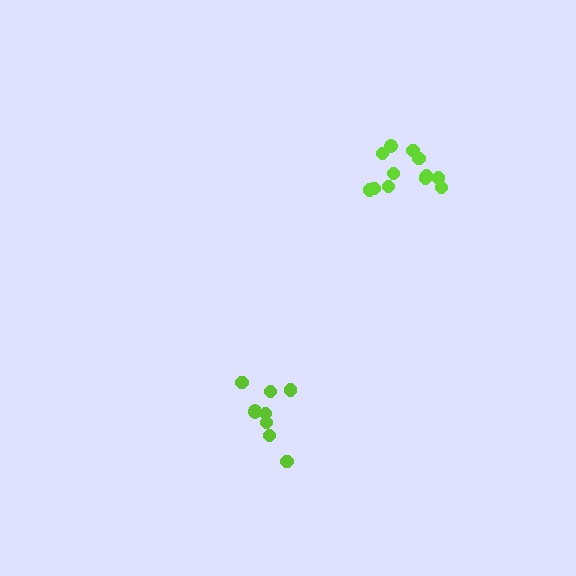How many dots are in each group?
Group 1: 9 dots, Group 2: 12 dots (21 total).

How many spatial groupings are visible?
There are 2 spatial groupings.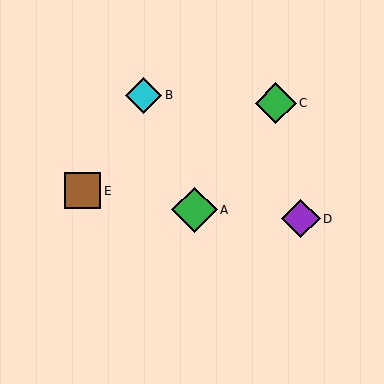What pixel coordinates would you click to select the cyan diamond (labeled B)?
Click at (144, 95) to select the cyan diamond B.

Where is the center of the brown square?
The center of the brown square is at (83, 191).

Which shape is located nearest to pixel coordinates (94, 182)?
The brown square (labeled E) at (83, 191) is nearest to that location.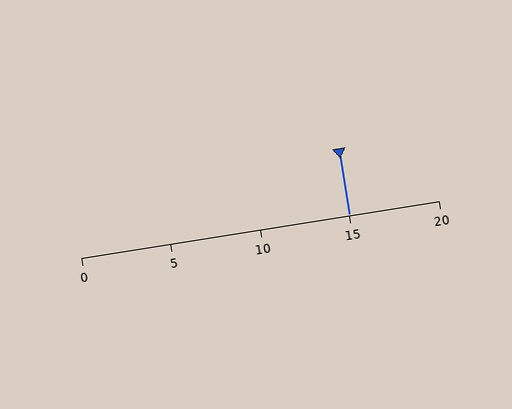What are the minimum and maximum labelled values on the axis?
The axis runs from 0 to 20.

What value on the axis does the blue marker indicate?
The marker indicates approximately 15.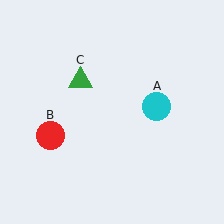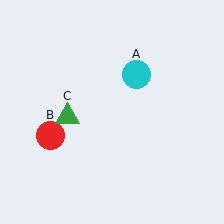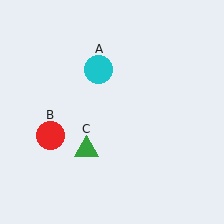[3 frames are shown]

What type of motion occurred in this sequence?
The cyan circle (object A), green triangle (object C) rotated counterclockwise around the center of the scene.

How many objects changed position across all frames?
2 objects changed position: cyan circle (object A), green triangle (object C).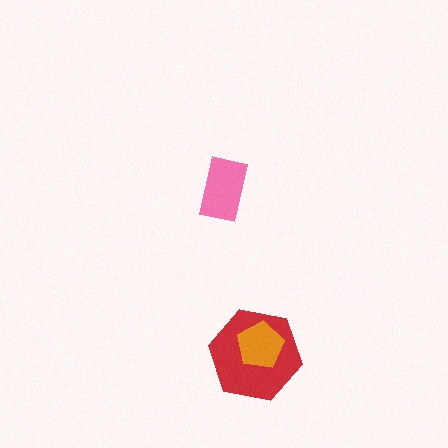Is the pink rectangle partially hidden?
No, no other shape covers it.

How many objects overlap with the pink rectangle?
0 objects overlap with the pink rectangle.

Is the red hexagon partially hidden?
Yes, it is partially covered by another shape.